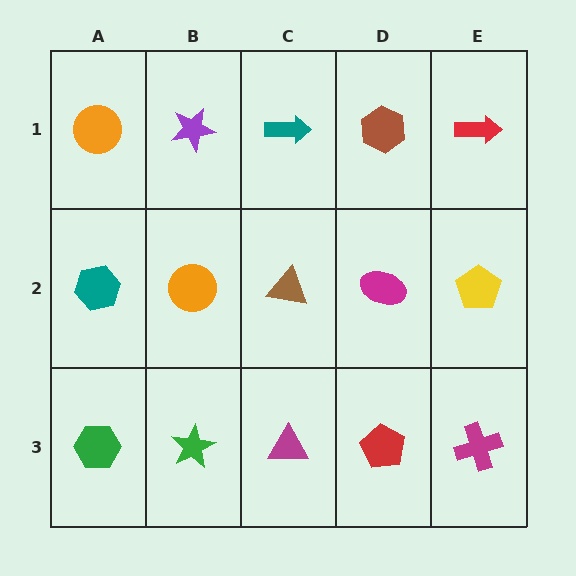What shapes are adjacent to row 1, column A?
A teal hexagon (row 2, column A), a purple star (row 1, column B).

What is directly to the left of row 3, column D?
A magenta triangle.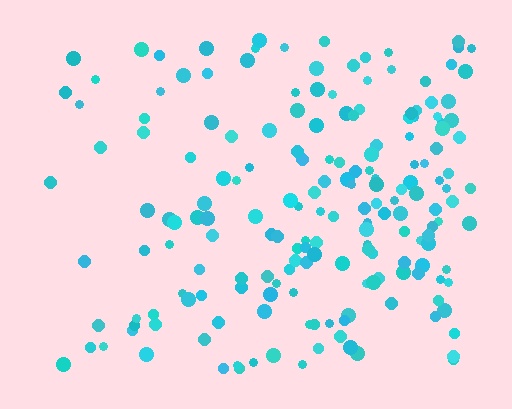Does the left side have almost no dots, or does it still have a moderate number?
Still a moderate number, just noticeably fewer than the right.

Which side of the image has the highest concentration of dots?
The right.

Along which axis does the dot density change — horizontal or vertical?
Horizontal.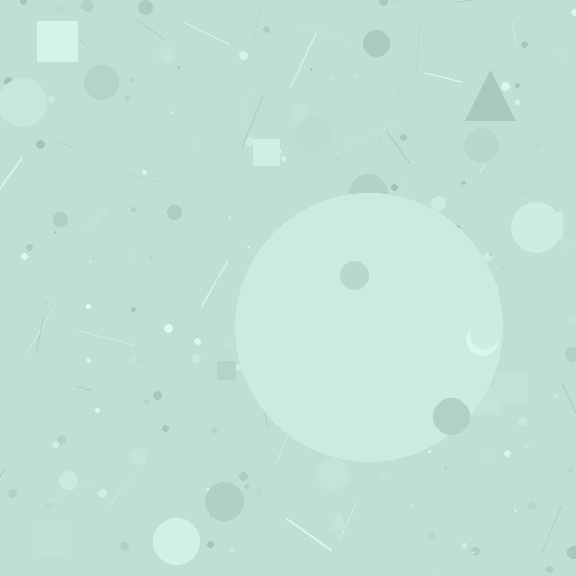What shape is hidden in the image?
A circle is hidden in the image.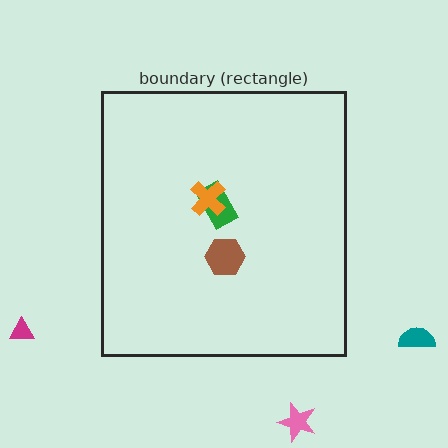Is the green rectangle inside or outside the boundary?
Inside.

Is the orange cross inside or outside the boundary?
Inside.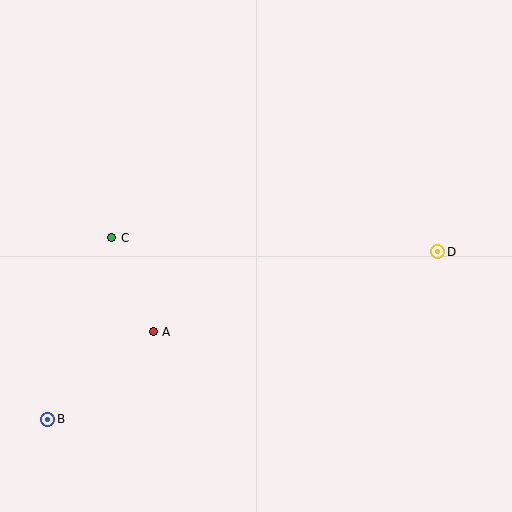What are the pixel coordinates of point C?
Point C is at (112, 238).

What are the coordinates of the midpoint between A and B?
The midpoint between A and B is at (100, 376).